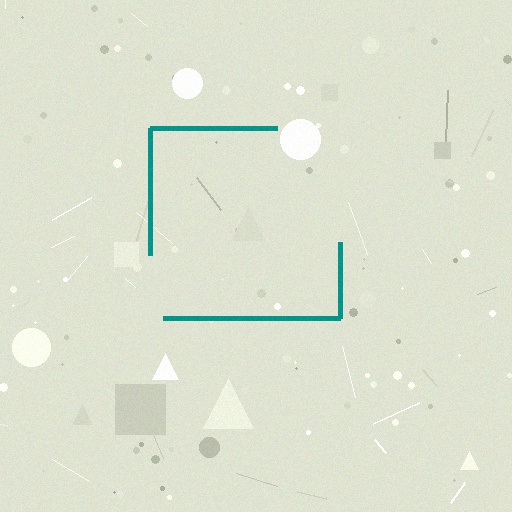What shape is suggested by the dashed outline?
The dashed outline suggests a square.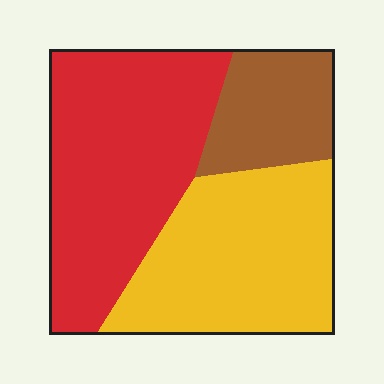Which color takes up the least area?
Brown, at roughly 15%.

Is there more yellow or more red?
Red.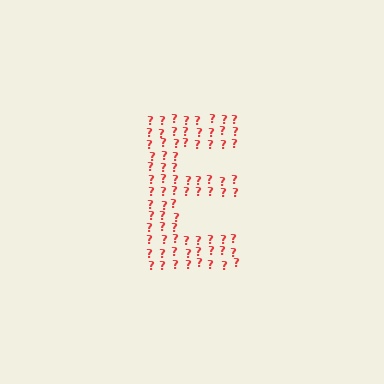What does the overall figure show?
The overall figure shows the letter E.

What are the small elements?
The small elements are question marks.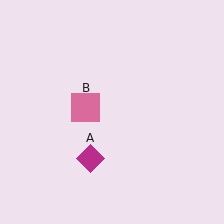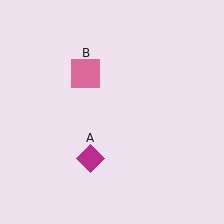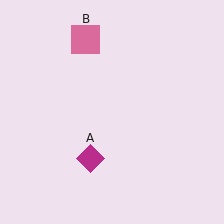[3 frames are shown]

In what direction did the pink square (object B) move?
The pink square (object B) moved up.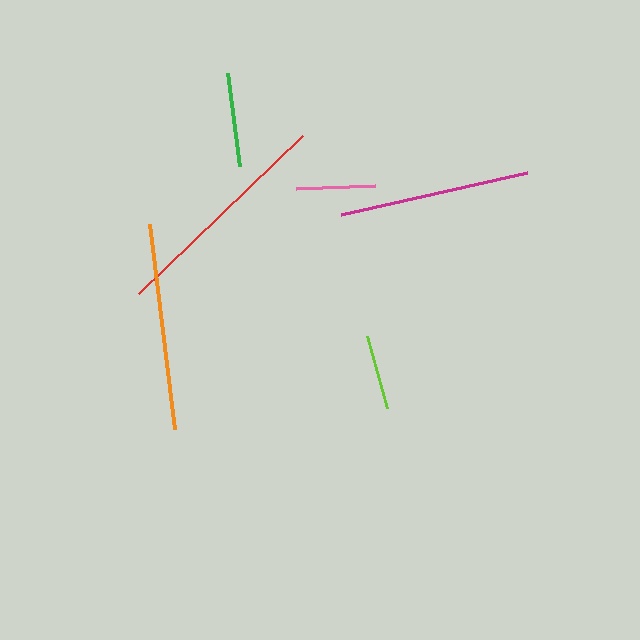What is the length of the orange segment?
The orange segment is approximately 206 pixels long.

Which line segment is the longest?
The red line is the longest at approximately 228 pixels.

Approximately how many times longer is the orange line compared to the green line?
The orange line is approximately 2.2 times the length of the green line.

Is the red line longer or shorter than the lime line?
The red line is longer than the lime line.